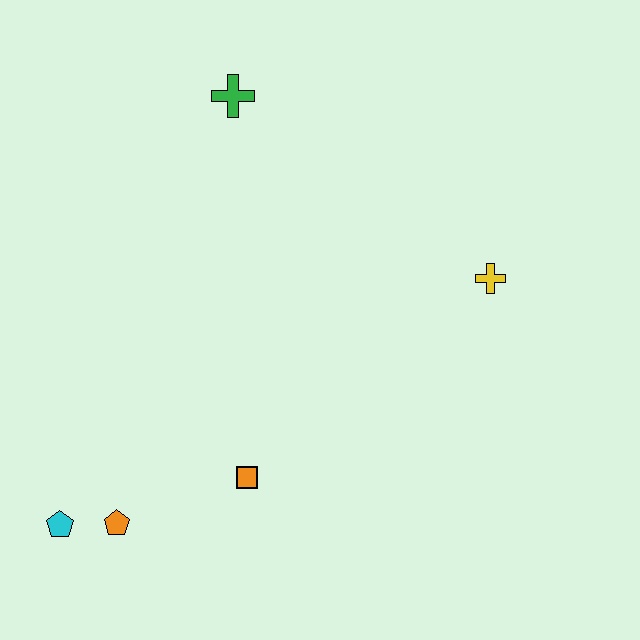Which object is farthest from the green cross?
The cyan pentagon is farthest from the green cross.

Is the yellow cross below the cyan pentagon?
No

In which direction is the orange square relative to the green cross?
The orange square is below the green cross.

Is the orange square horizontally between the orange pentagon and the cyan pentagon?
No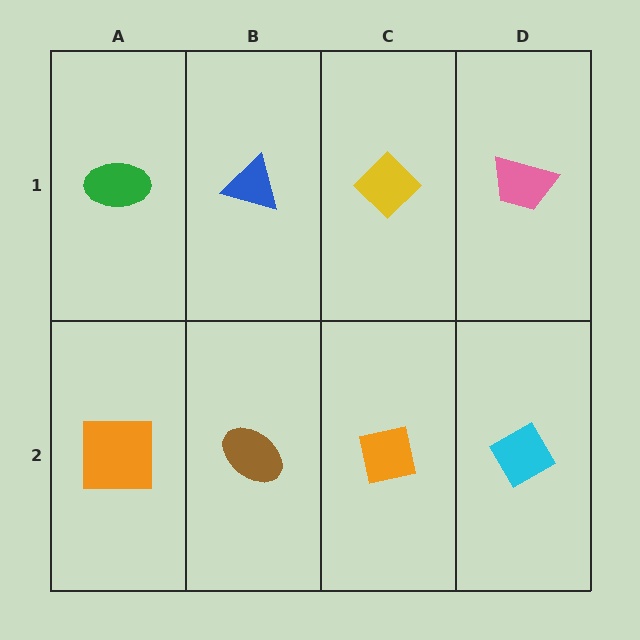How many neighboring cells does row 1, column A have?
2.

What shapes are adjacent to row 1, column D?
A cyan diamond (row 2, column D), a yellow diamond (row 1, column C).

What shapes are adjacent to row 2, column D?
A pink trapezoid (row 1, column D), an orange square (row 2, column C).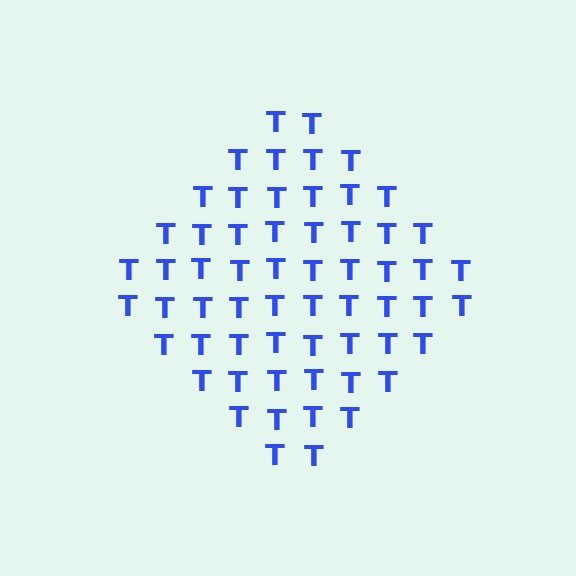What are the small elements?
The small elements are letter T's.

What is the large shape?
The large shape is a diamond.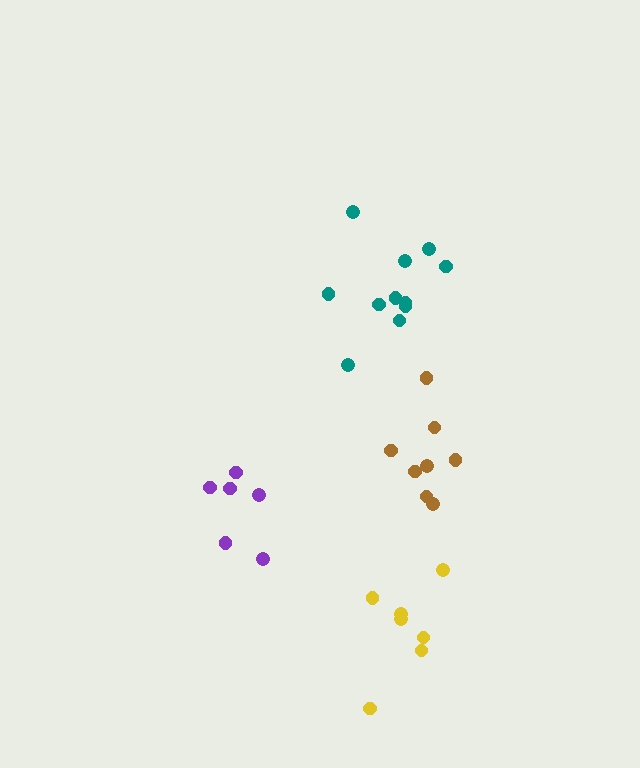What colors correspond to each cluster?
The clusters are colored: teal, purple, brown, yellow.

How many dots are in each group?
Group 1: 11 dots, Group 2: 6 dots, Group 3: 8 dots, Group 4: 7 dots (32 total).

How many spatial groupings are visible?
There are 4 spatial groupings.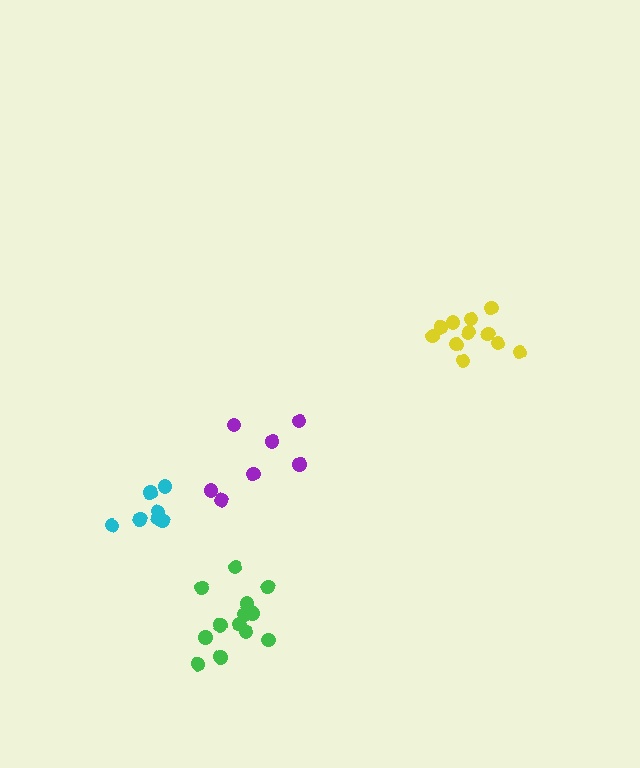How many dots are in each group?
Group 1: 11 dots, Group 2: 13 dots, Group 3: 7 dots, Group 4: 7 dots (38 total).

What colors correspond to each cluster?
The clusters are colored: yellow, green, cyan, purple.